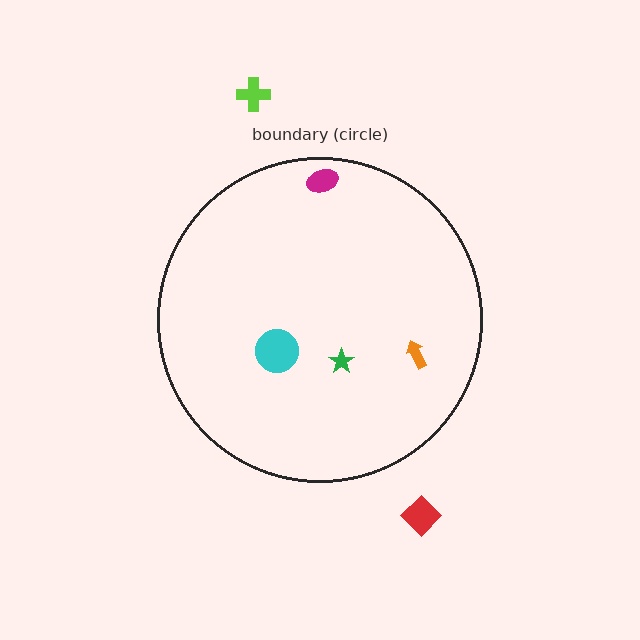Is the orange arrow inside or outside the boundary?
Inside.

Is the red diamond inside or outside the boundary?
Outside.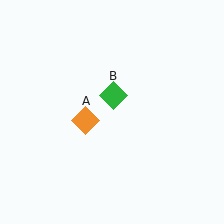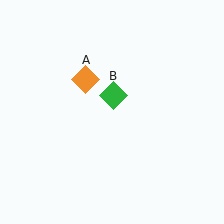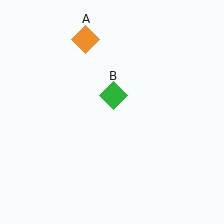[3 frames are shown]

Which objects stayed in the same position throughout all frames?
Green diamond (object B) remained stationary.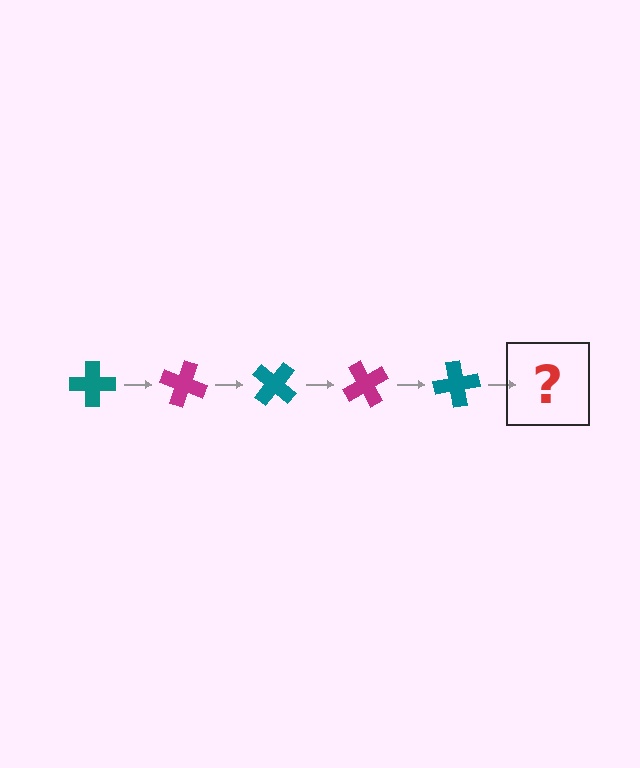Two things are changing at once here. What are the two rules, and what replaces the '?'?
The two rules are that it rotates 20 degrees each step and the color cycles through teal and magenta. The '?' should be a magenta cross, rotated 100 degrees from the start.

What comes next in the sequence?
The next element should be a magenta cross, rotated 100 degrees from the start.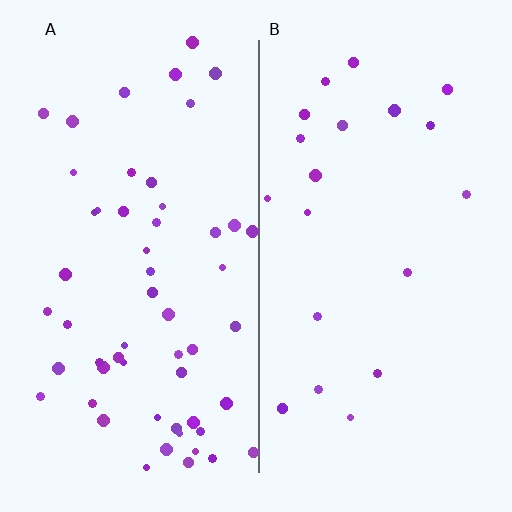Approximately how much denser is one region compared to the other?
Approximately 2.8× — region A over region B.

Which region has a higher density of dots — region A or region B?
A (the left).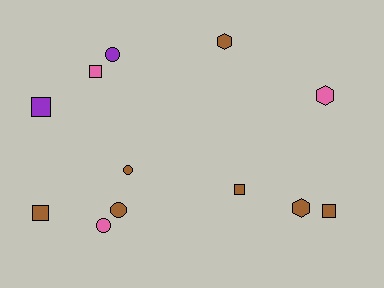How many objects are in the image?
There are 12 objects.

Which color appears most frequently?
Brown, with 7 objects.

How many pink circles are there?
There is 1 pink circle.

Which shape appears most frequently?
Square, with 5 objects.